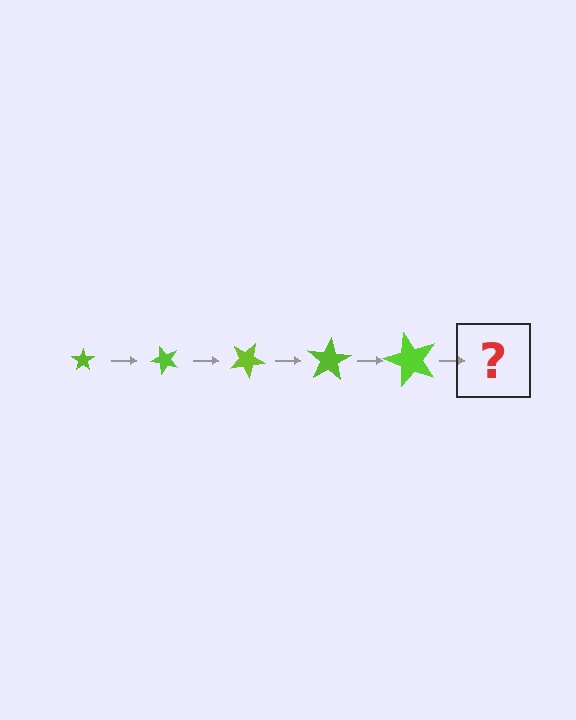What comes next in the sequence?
The next element should be a star, larger than the previous one and rotated 250 degrees from the start.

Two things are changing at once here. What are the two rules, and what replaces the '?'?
The two rules are that the star grows larger each step and it rotates 50 degrees each step. The '?' should be a star, larger than the previous one and rotated 250 degrees from the start.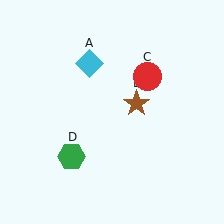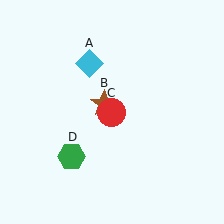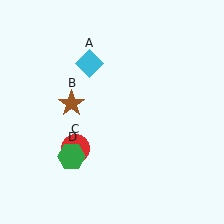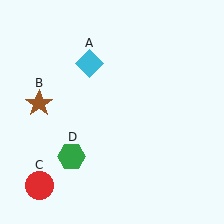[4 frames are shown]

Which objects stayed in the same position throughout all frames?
Cyan diamond (object A) and green hexagon (object D) remained stationary.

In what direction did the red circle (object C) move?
The red circle (object C) moved down and to the left.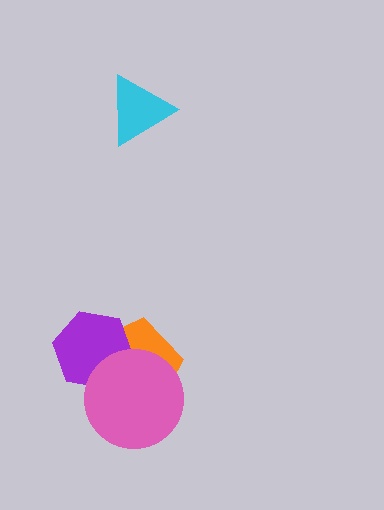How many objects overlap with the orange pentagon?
2 objects overlap with the orange pentagon.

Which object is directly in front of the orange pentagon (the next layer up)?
The purple hexagon is directly in front of the orange pentagon.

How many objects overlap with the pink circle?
2 objects overlap with the pink circle.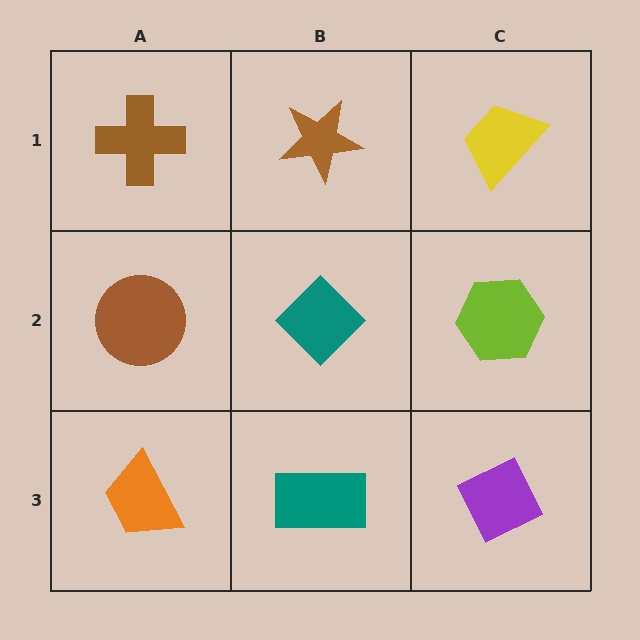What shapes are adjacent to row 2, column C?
A yellow trapezoid (row 1, column C), a purple diamond (row 3, column C), a teal diamond (row 2, column B).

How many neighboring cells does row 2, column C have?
3.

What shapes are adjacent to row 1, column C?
A lime hexagon (row 2, column C), a brown star (row 1, column B).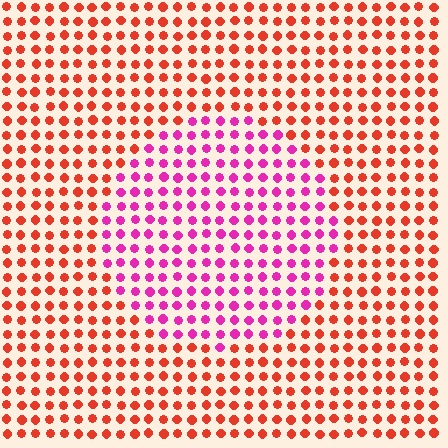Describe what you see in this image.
The image is filled with small red elements in a uniform arrangement. A circle-shaped region is visible where the elements are tinted to a slightly different hue, forming a subtle color boundary.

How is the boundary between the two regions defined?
The boundary is defined purely by a slight shift in hue (about 50 degrees). Spacing, size, and orientation are identical on both sides.